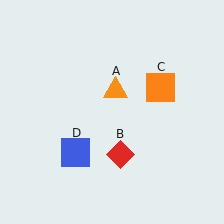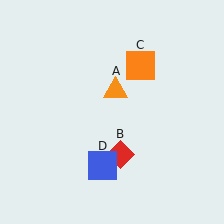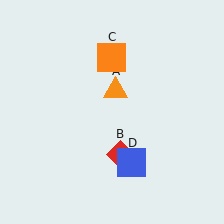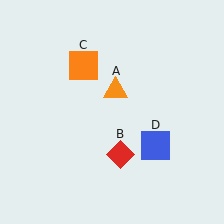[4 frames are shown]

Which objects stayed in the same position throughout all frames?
Orange triangle (object A) and red diamond (object B) remained stationary.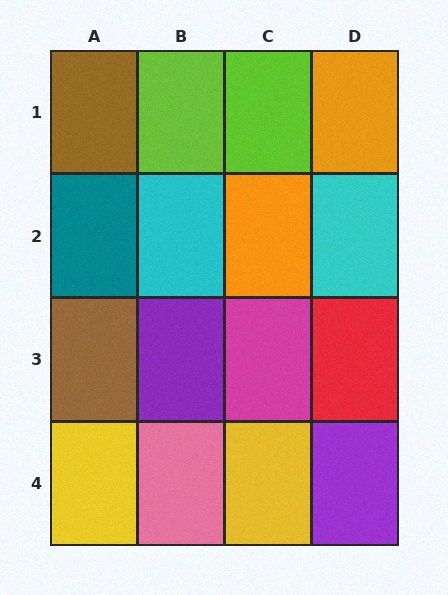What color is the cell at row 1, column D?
Orange.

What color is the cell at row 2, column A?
Teal.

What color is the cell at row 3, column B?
Purple.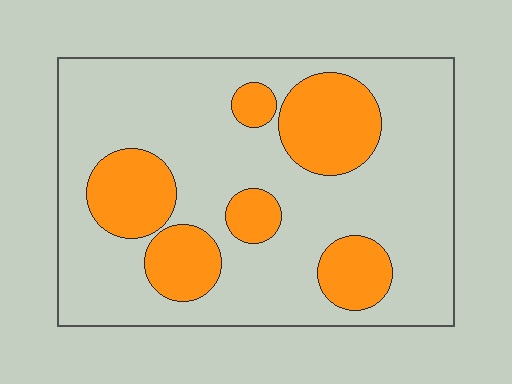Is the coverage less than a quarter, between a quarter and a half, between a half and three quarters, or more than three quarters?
Between a quarter and a half.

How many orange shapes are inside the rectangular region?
6.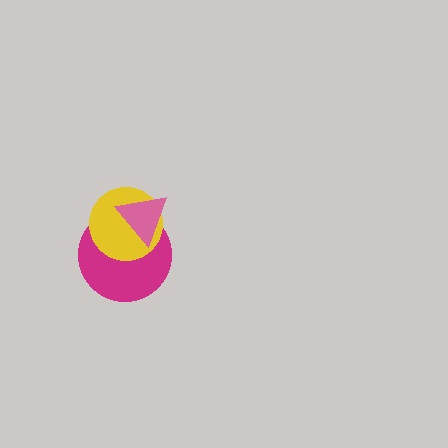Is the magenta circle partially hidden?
Yes, it is partially covered by another shape.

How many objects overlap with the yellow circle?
2 objects overlap with the yellow circle.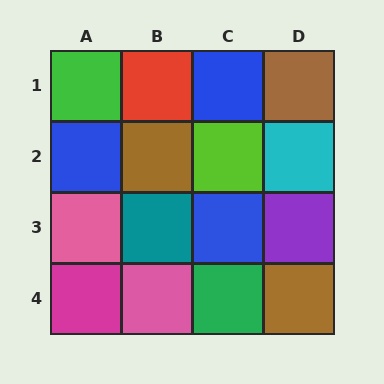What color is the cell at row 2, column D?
Cyan.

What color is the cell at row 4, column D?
Brown.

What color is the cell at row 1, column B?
Red.